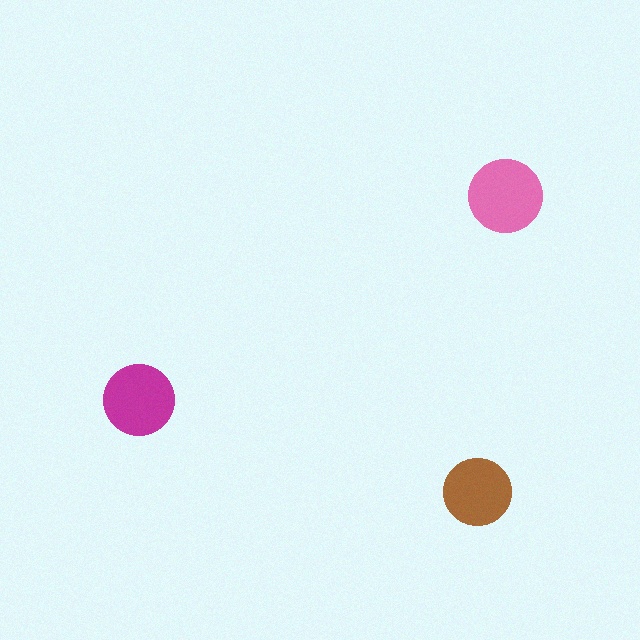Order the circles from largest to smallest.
the pink one, the magenta one, the brown one.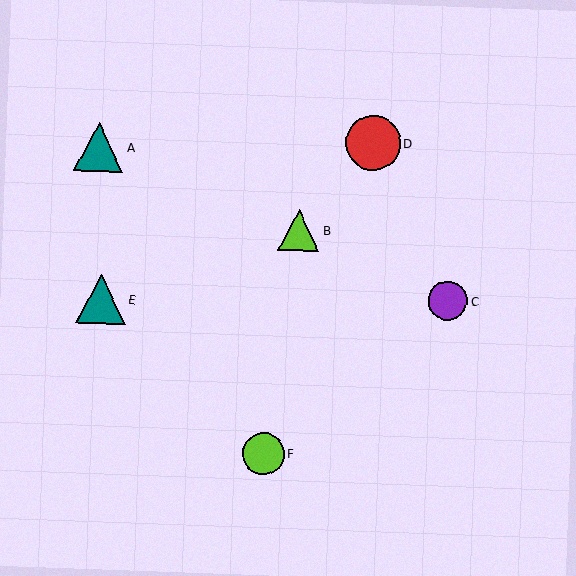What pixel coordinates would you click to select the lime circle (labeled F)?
Click at (263, 453) to select the lime circle F.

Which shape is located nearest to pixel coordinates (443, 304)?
The purple circle (labeled C) at (448, 301) is nearest to that location.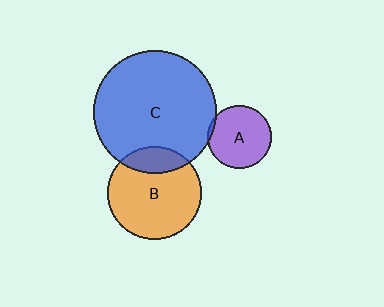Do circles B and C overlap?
Yes.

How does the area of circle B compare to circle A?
Approximately 2.2 times.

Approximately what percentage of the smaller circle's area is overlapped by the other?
Approximately 20%.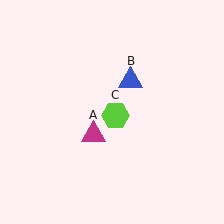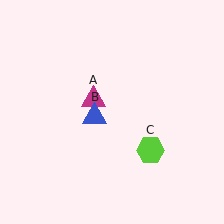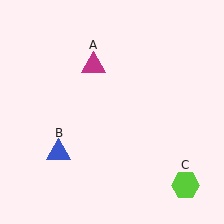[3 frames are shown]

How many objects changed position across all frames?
3 objects changed position: magenta triangle (object A), blue triangle (object B), lime hexagon (object C).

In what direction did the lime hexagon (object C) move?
The lime hexagon (object C) moved down and to the right.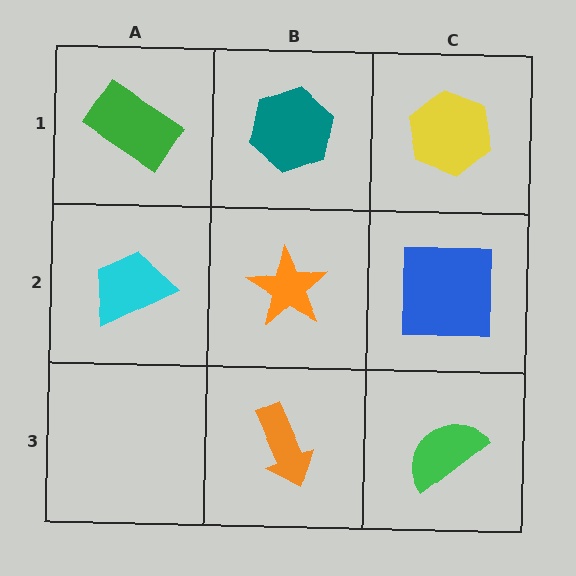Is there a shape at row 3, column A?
No, that cell is empty.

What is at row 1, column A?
A green rectangle.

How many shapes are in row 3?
2 shapes.